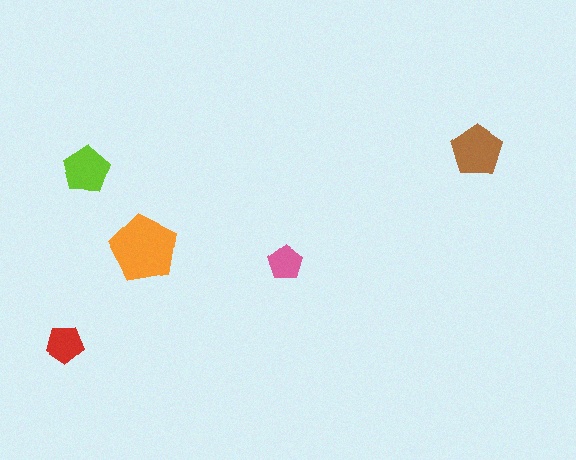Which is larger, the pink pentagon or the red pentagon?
The red one.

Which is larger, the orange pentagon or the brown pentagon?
The orange one.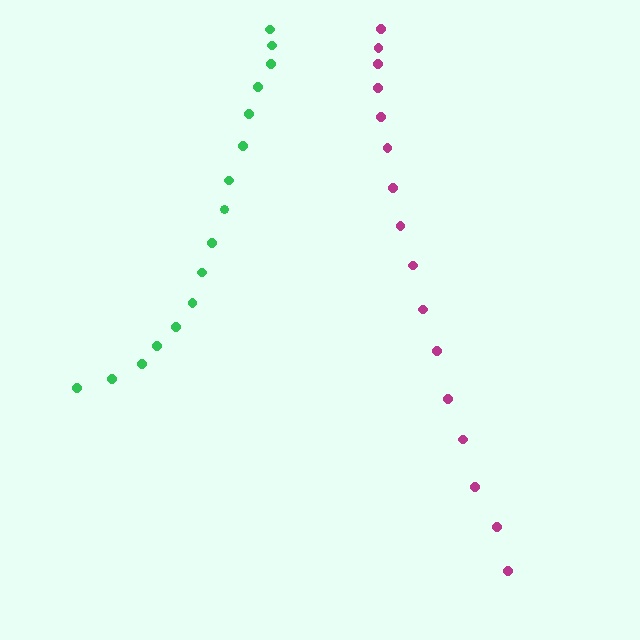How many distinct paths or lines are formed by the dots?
There are 2 distinct paths.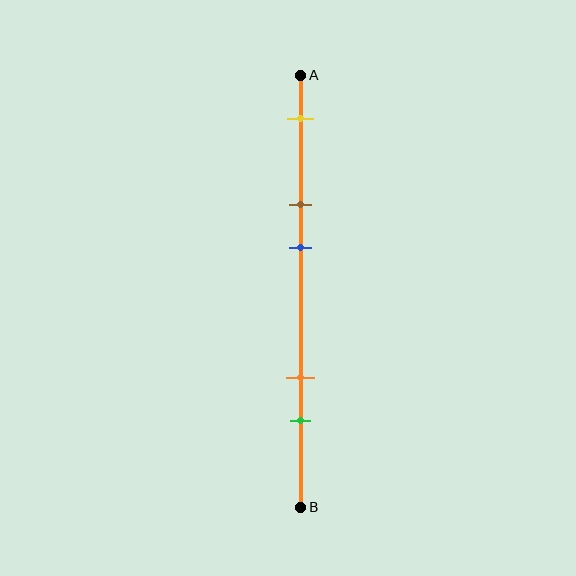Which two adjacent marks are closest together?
The brown and blue marks are the closest adjacent pair.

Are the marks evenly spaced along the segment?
No, the marks are not evenly spaced.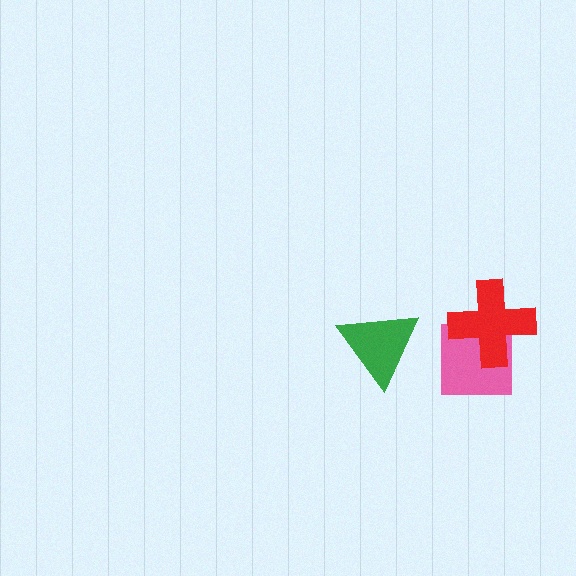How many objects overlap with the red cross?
1 object overlaps with the red cross.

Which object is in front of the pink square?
The red cross is in front of the pink square.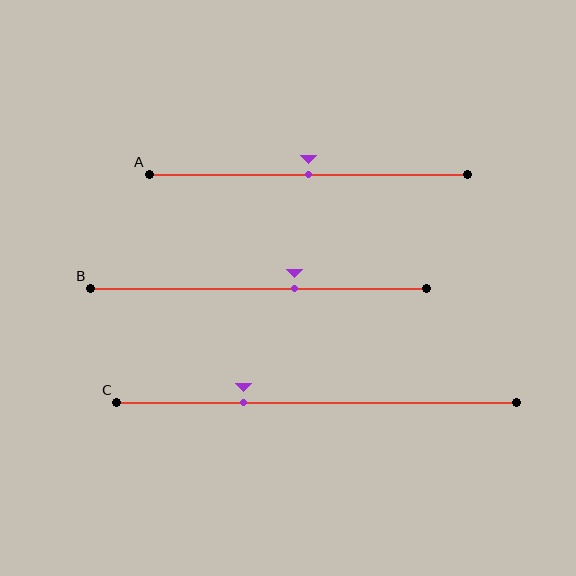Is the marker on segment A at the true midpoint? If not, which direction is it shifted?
Yes, the marker on segment A is at the true midpoint.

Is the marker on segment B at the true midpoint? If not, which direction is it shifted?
No, the marker on segment B is shifted to the right by about 11% of the segment length.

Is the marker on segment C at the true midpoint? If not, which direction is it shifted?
No, the marker on segment C is shifted to the left by about 18% of the segment length.